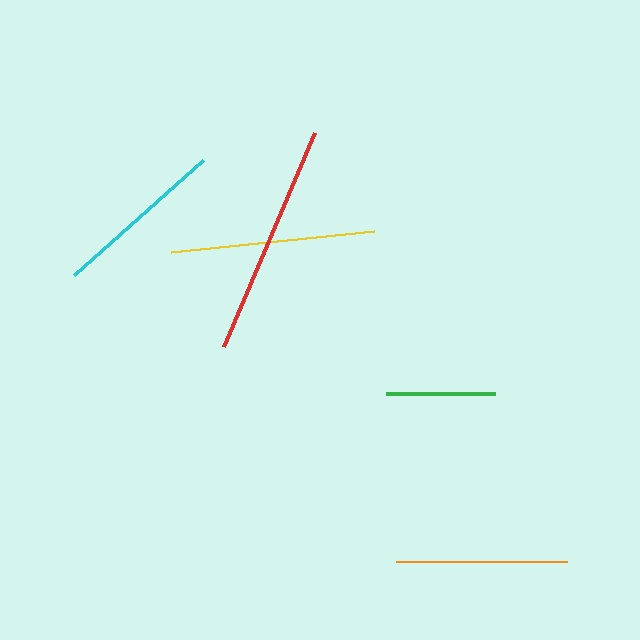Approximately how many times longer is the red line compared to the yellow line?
The red line is approximately 1.1 times the length of the yellow line.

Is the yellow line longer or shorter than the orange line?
The yellow line is longer than the orange line.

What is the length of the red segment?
The red segment is approximately 233 pixels long.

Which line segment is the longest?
The red line is the longest at approximately 233 pixels.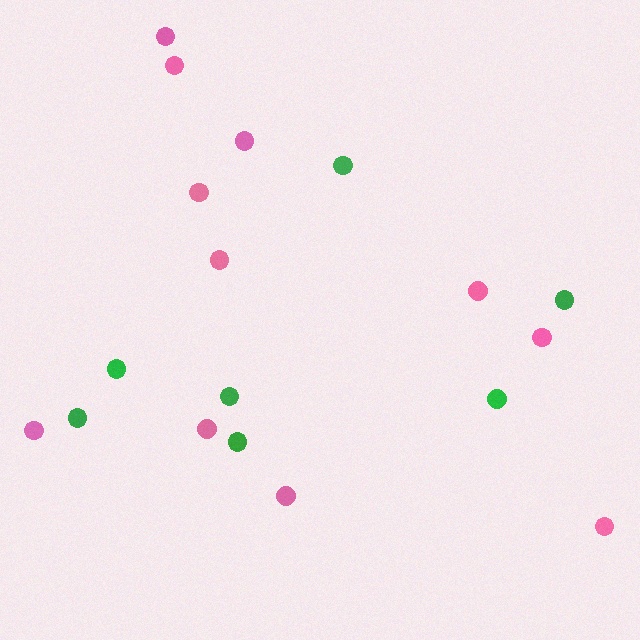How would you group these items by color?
There are 2 groups: one group of pink circles (11) and one group of green circles (7).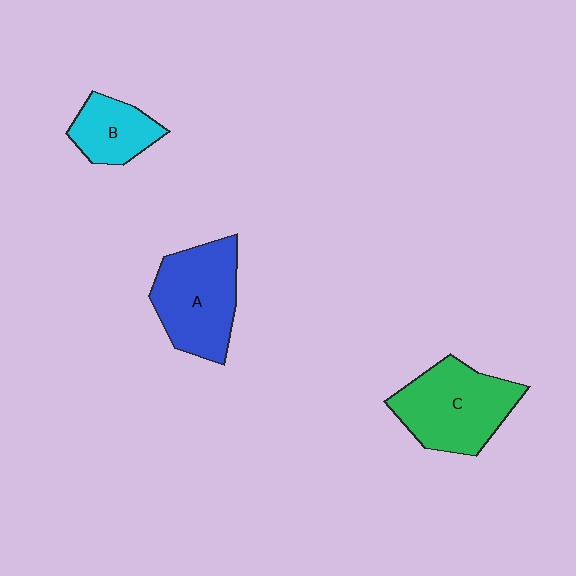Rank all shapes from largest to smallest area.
From largest to smallest: C (green), A (blue), B (cyan).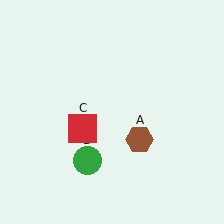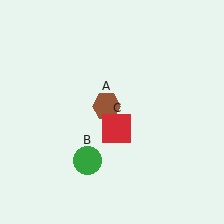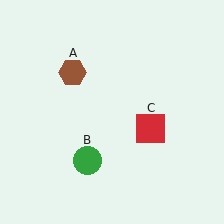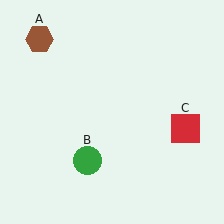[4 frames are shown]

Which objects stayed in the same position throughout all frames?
Green circle (object B) remained stationary.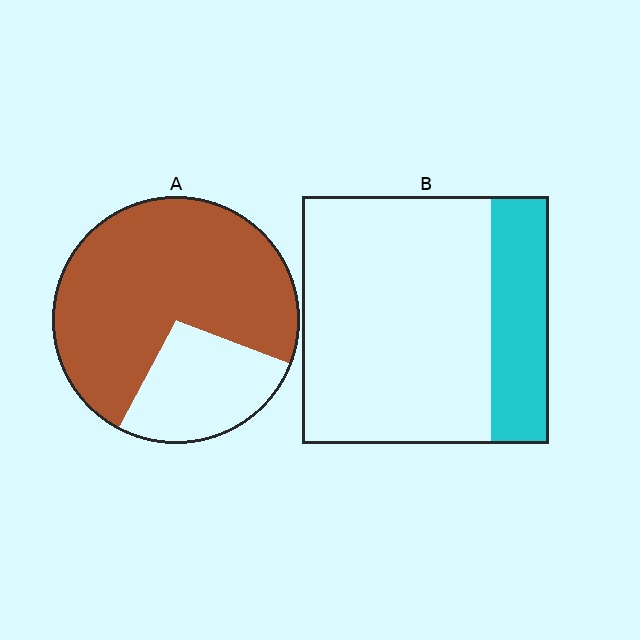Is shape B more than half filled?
No.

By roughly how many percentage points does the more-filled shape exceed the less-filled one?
By roughly 50 percentage points (A over B).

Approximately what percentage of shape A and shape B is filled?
A is approximately 75% and B is approximately 25%.